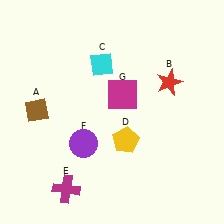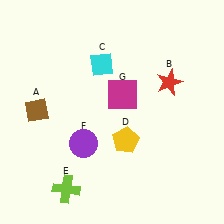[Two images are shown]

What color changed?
The cross (E) changed from magenta in Image 1 to lime in Image 2.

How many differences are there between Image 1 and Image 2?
There is 1 difference between the two images.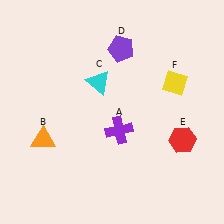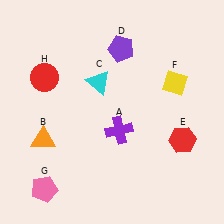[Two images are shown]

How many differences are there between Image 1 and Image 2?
There are 2 differences between the two images.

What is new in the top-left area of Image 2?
A red circle (H) was added in the top-left area of Image 2.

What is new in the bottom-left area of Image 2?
A pink pentagon (G) was added in the bottom-left area of Image 2.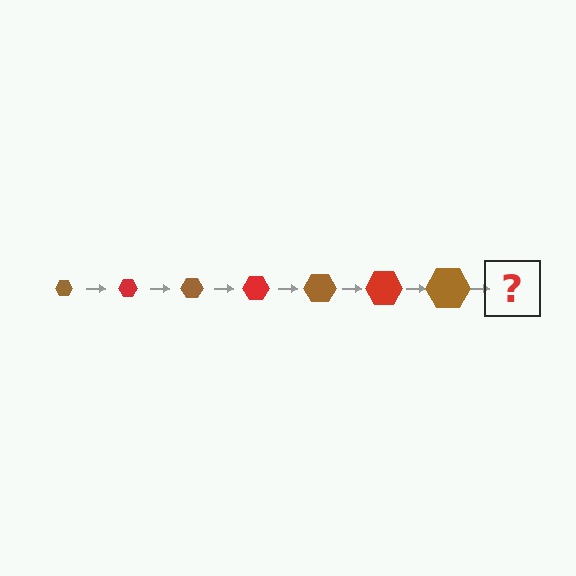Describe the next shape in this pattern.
It should be a red hexagon, larger than the previous one.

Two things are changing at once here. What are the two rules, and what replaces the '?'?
The two rules are that the hexagon grows larger each step and the color cycles through brown and red. The '?' should be a red hexagon, larger than the previous one.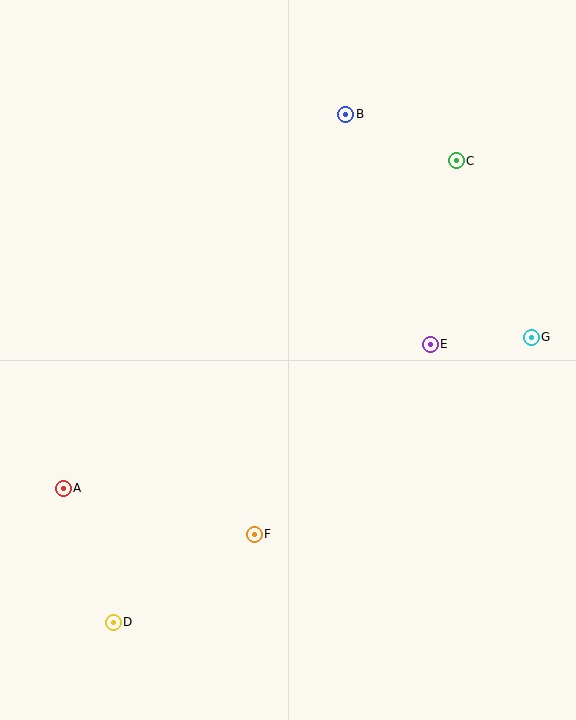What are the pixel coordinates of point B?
Point B is at (346, 114).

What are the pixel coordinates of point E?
Point E is at (430, 344).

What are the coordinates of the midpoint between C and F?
The midpoint between C and F is at (355, 348).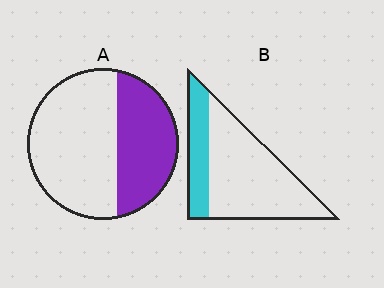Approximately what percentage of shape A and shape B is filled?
A is approximately 40% and B is approximately 25%.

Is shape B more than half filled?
No.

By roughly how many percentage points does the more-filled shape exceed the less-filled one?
By roughly 10 percentage points (A over B).